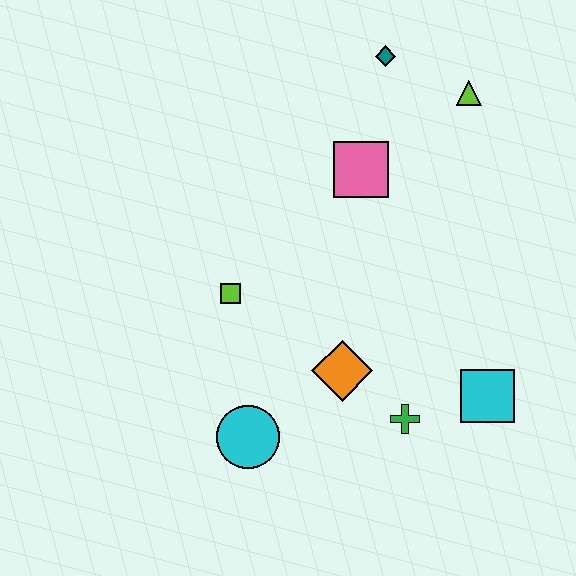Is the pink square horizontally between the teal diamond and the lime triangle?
No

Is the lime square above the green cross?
Yes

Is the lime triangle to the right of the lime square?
Yes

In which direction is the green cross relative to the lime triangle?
The green cross is below the lime triangle.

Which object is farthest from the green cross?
The teal diamond is farthest from the green cross.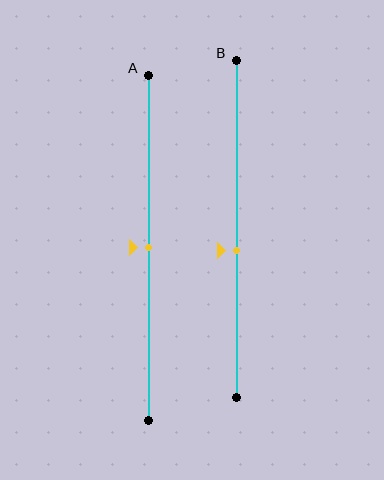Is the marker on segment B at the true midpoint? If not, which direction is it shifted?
No, the marker on segment B is shifted downward by about 7% of the segment length.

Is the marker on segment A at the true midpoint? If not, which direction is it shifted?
Yes, the marker on segment A is at the true midpoint.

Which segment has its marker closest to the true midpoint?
Segment A has its marker closest to the true midpoint.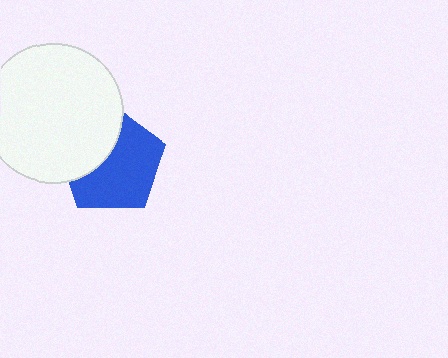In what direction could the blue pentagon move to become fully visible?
The blue pentagon could move toward the lower-right. That would shift it out from behind the white circle entirely.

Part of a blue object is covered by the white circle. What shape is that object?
It is a pentagon.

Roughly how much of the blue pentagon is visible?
About half of it is visible (roughly 63%).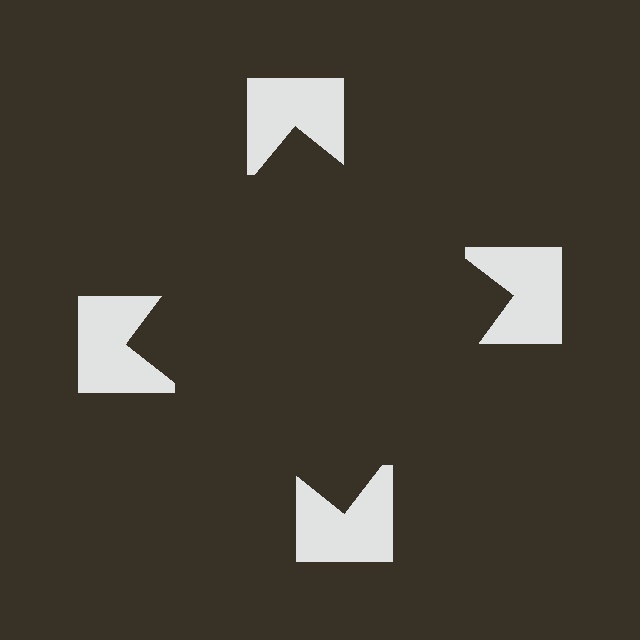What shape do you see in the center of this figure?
An illusory square — its edges are inferred from the aligned wedge cuts in the notched squares, not physically drawn.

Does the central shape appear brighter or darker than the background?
It typically appears slightly darker than the background, even though no actual brightness change is drawn.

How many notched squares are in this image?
There are 4 — one at each vertex of the illusory square.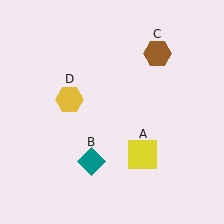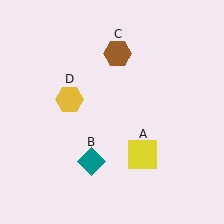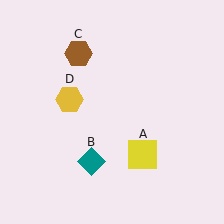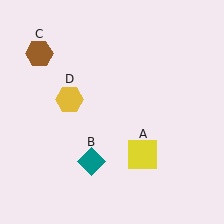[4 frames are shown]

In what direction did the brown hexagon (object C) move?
The brown hexagon (object C) moved left.